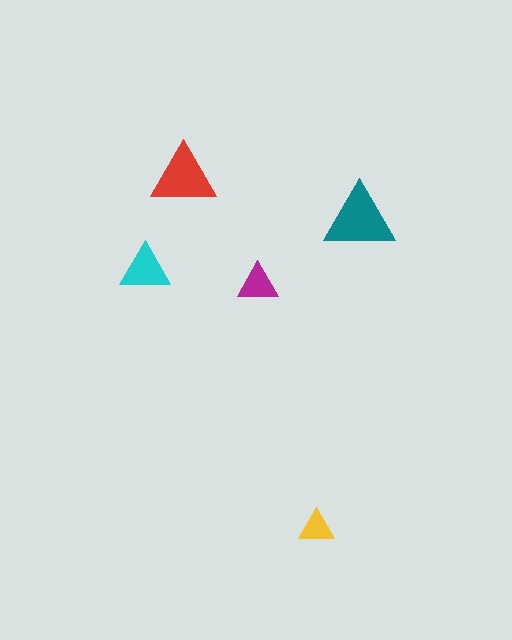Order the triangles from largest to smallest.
the teal one, the red one, the cyan one, the magenta one, the yellow one.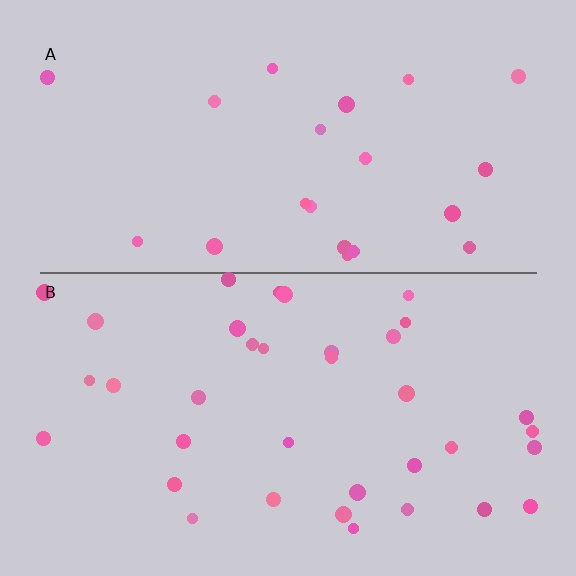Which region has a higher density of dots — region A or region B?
B (the bottom).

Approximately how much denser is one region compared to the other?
Approximately 1.7× — region B over region A.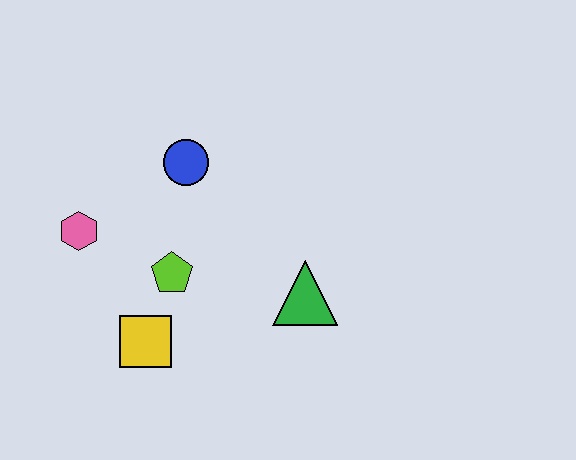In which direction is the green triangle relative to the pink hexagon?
The green triangle is to the right of the pink hexagon.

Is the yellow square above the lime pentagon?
No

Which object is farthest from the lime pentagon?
The green triangle is farthest from the lime pentagon.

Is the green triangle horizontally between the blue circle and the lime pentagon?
No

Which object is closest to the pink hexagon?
The lime pentagon is closest to the pink hexagon.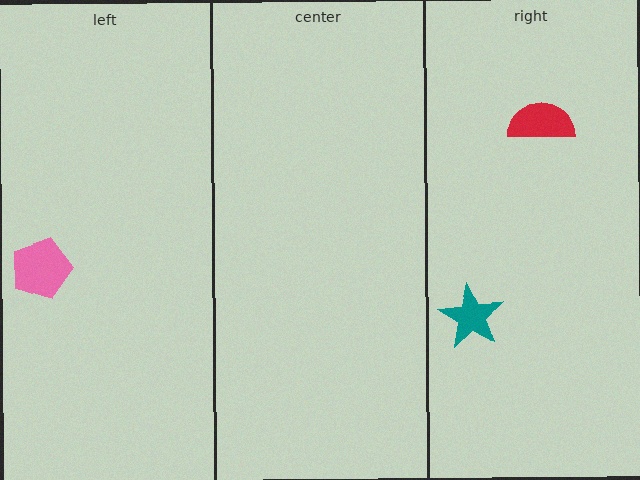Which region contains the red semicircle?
The right region.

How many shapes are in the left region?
1.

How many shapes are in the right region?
2.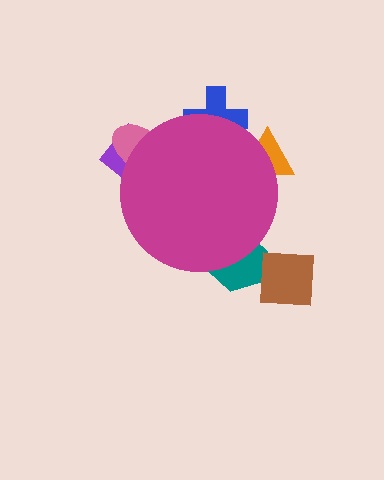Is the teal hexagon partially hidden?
Yes, the teal hexagon is partially hidden behind the magenta circle.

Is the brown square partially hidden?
No, the brown square is fully visible.